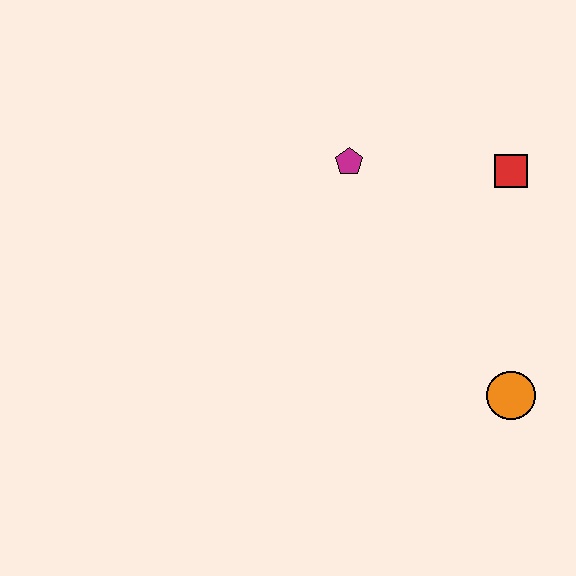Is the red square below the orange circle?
No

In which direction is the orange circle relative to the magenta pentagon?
The orange circle is below the magenta pentagon.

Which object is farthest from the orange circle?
The magenta pentagon is farthest from the orange circle.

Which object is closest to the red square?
The magenta pentagon is closest to the red square.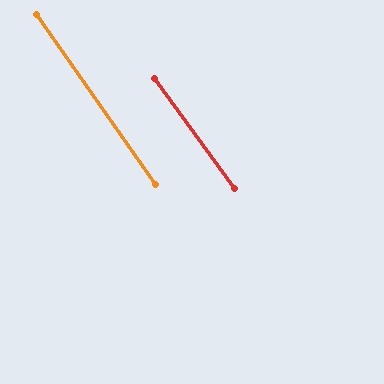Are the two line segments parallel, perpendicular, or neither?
Parallel — their directions differ by only 1.1°.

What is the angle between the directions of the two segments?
Approximately 1 degree.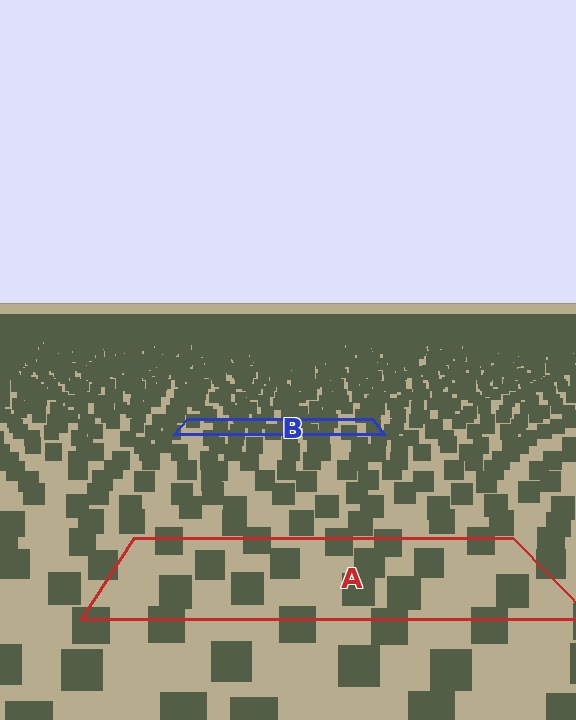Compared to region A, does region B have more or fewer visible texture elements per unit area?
Region B has more texture elements per unit area — they are packed more densely because it is farther away.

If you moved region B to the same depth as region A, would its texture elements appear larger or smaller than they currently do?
They would appear larger. At a closer depth, the same texture elements are projected at a bigger on-screen size.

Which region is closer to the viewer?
Region A is closer. The texture elements there are larger and more spread out.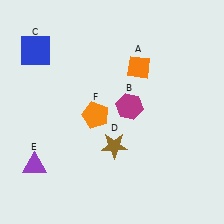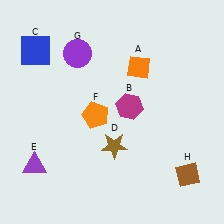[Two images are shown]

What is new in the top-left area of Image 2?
A purple circle (G) was added in the top-left area of Image 2.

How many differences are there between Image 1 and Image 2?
There are 2 differences between the two images.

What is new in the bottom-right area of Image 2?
A brown diamond (H) was added in the bottom-right area of Image 2.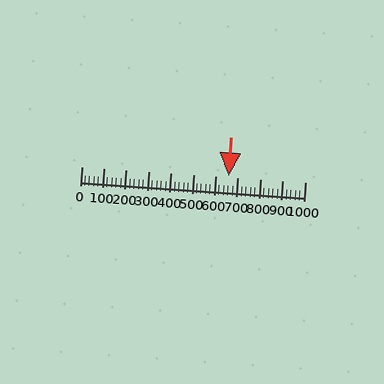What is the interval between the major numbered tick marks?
The major tick marks are spaced 100 units apart.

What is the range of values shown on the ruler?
The ruler shows values from 0 to 1000.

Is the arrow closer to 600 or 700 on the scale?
The arrow is closer to 700.